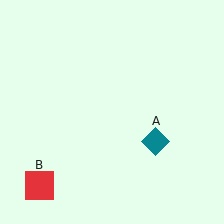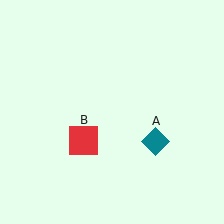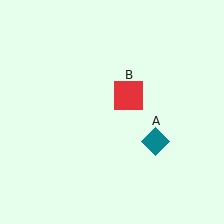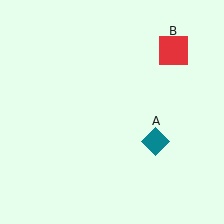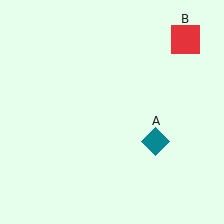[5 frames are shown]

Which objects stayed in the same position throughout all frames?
Teal diamond (object A) remained stationary.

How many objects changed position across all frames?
1 object changed position: red square (object B).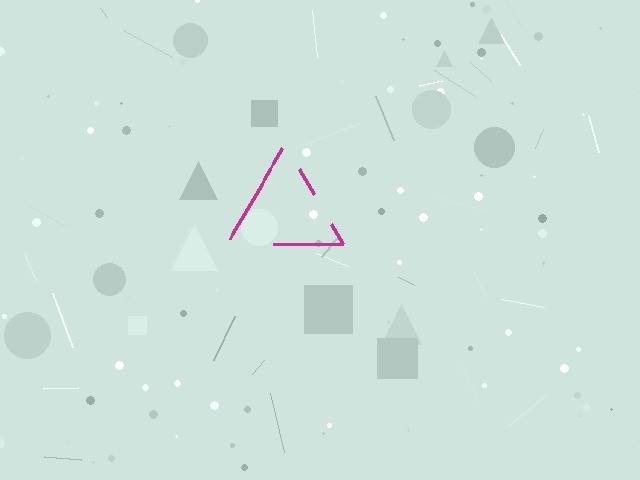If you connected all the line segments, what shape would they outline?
They would outline a triangle.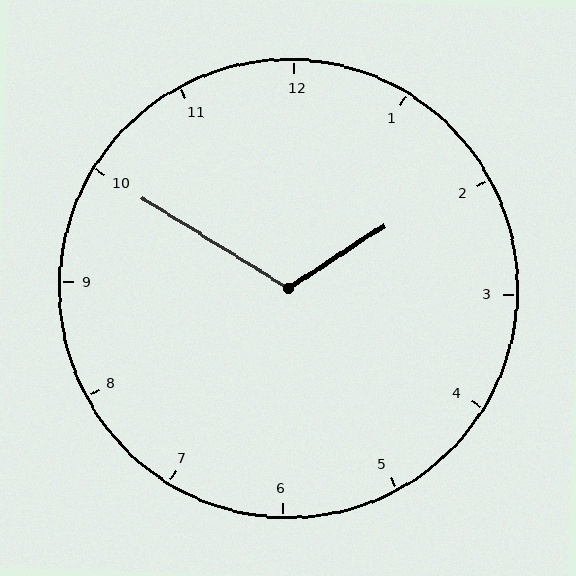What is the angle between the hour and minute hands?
Approximately 115 degrees.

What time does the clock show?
1:50.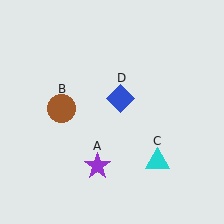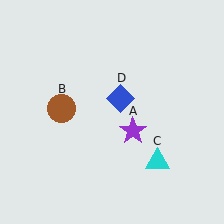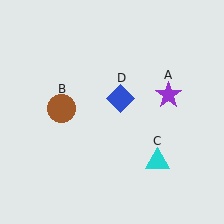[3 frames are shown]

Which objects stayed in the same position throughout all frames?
Brown circle (object B) and cyan triangle (object C) and blue diamond (object D) remained stationary.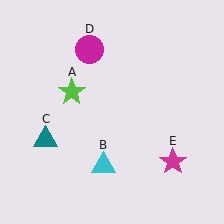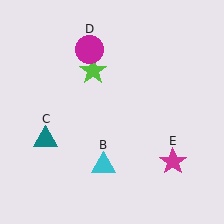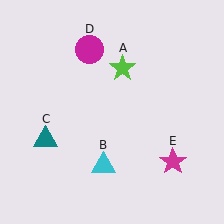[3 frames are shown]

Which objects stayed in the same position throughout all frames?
Cyan triangle (object B) and teal triangle (object C) and magenta circle (object D) and magenta star (object E) remained stationary.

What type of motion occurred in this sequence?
The lime star (object A) rotated clockwise around the center of the scene.